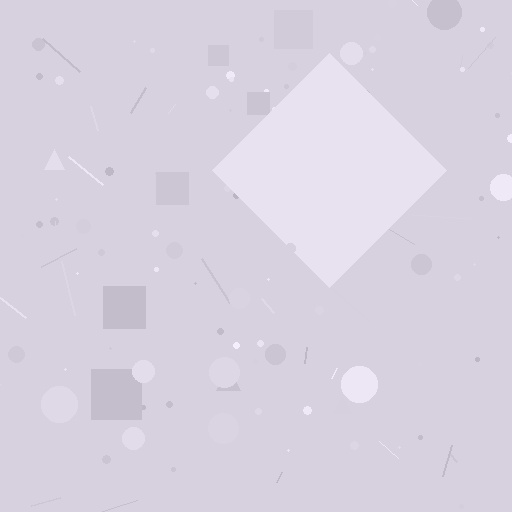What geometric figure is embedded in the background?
A diamond is embedded in the background.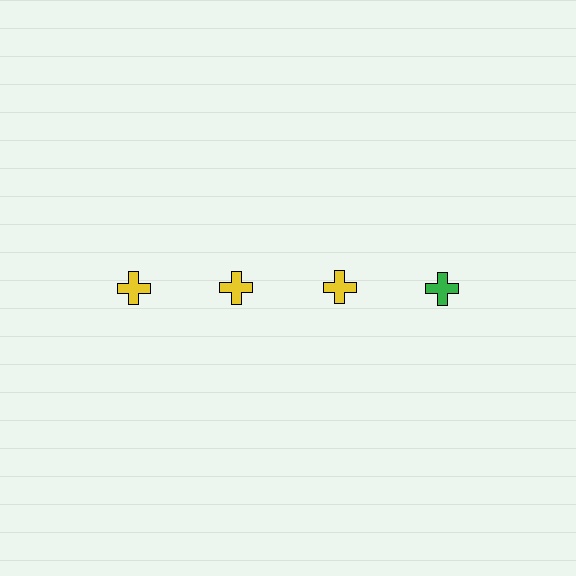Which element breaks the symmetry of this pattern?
The green cross in the top row, second from right column breaks the symmetry. All other shapes are yellow crosses.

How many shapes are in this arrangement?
There are 4 shapes arranged in a grid pattern.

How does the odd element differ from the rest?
It has a different color: green instead of yellow.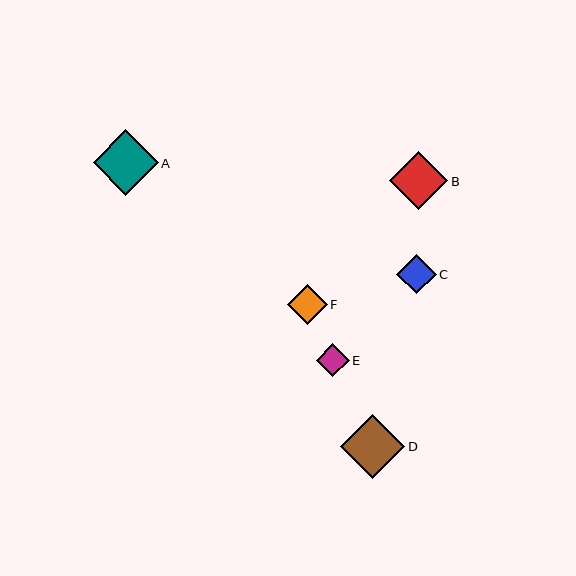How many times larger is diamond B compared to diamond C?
Diamond B is approximately 1.5 times the size of diamond C.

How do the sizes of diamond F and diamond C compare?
Diamond F and diamond C are approximately the same size.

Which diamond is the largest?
Diamond A is the largest with a size of approximately 65 pixels.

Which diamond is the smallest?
Diamond E is the smallest with a size of approximately 33 pixels.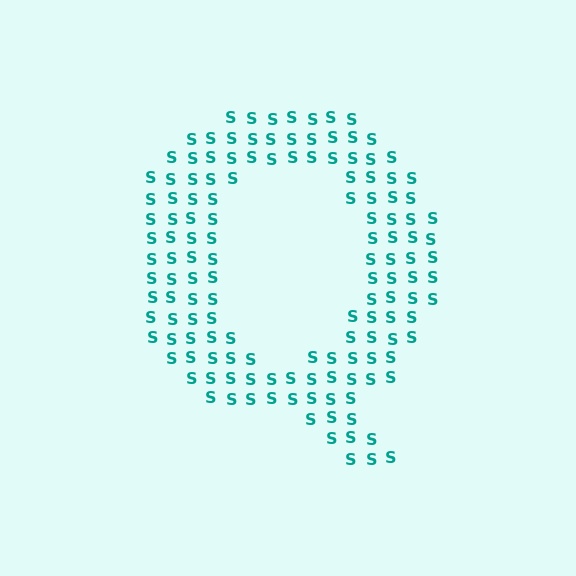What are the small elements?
The small elements are letter S's.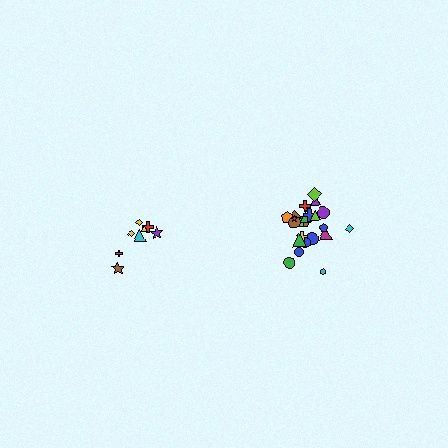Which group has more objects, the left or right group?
The right group.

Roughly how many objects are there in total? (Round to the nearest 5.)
Roughly 35 objects in total.